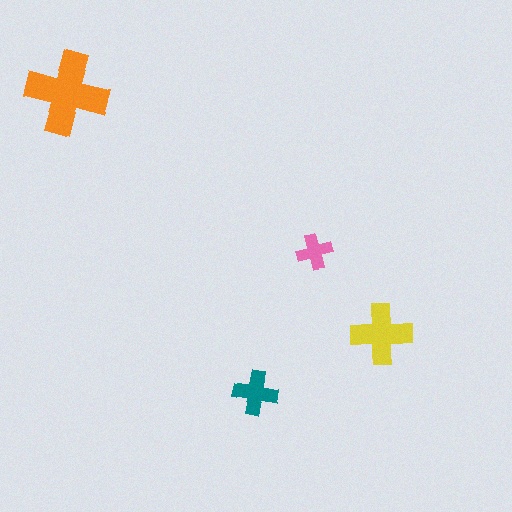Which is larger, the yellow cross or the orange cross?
The orange one.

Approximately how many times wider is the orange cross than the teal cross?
About 2 times wider.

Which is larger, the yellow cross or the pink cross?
The yellow one.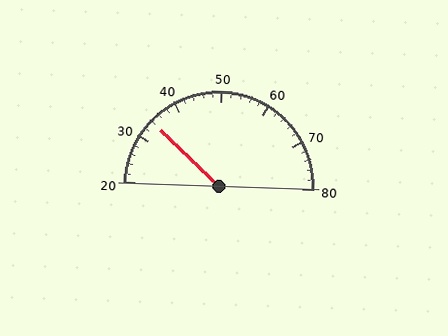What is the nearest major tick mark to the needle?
The nearest major tick mark is 30.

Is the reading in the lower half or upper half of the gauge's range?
The reading is in the lower half of the range (20 to 80).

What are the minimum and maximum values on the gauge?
The gauge ranges from 20 to 80.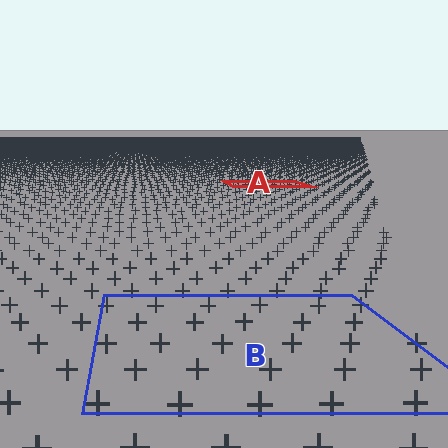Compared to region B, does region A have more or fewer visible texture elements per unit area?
Region A has more texture elements per unit area — they are packed more densely because it is farther away.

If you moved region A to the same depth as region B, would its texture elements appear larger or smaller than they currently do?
They would appear larger. At a closer depth, the same texture elements are projected at a bigger on-screen size.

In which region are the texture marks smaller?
The texture marks are smaller in region A, because it is farther away.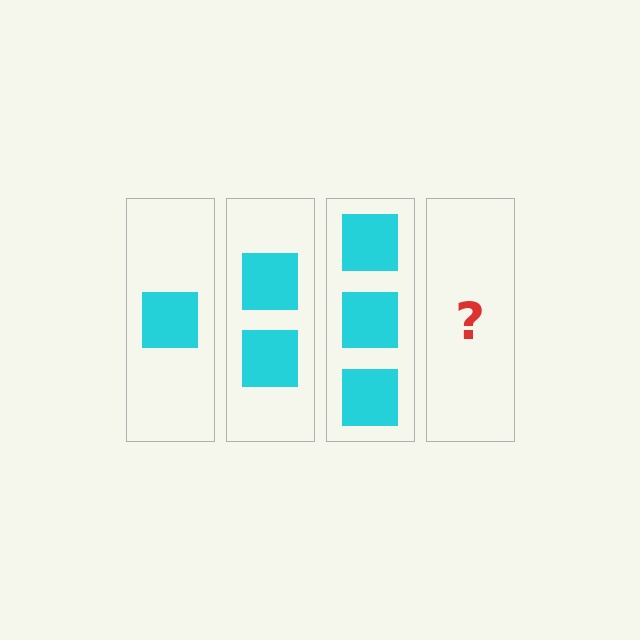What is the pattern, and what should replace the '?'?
The pattern is that each step adds one more square. The '?' should be 4 squares.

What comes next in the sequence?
The next element should be 4 squares.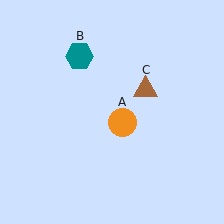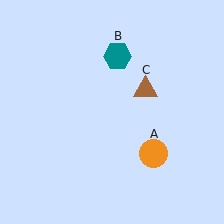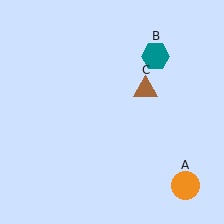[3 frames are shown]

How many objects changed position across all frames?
2 objects changed position: orange circle (object A), teal hexagon (object B).